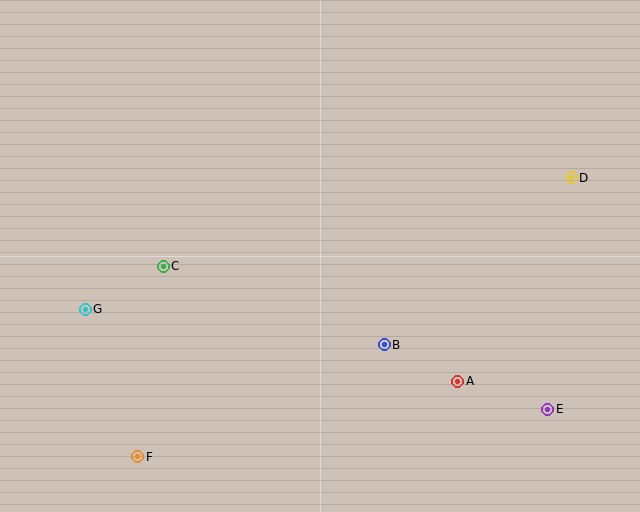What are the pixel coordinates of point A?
Point A is at (458, 381).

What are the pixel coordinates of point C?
Point C is at (163, 266).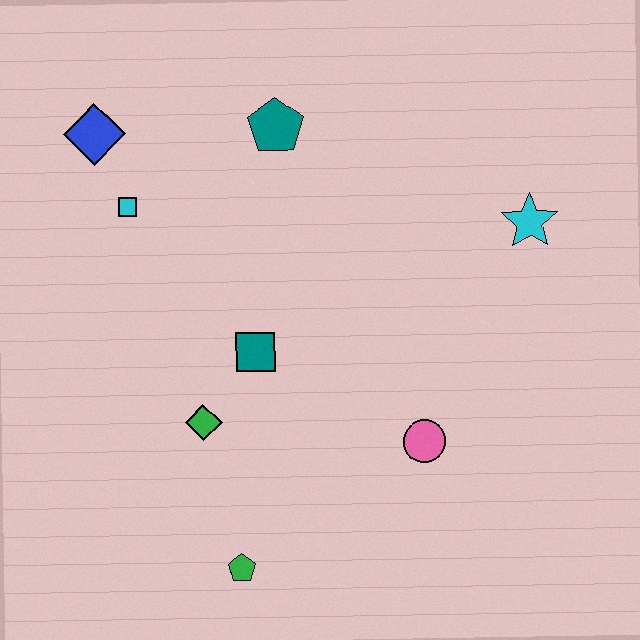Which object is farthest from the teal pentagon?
The green pentagon is farthest from the teal pentagon.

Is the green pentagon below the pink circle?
Yes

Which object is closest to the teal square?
The green diamond is closest to the teal square.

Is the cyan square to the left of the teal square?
Yes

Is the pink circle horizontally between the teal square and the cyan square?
No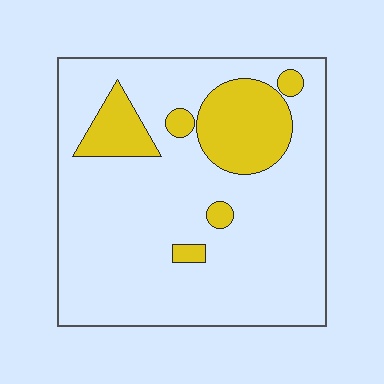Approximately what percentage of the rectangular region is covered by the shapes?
Approximately 20%.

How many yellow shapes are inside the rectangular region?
6.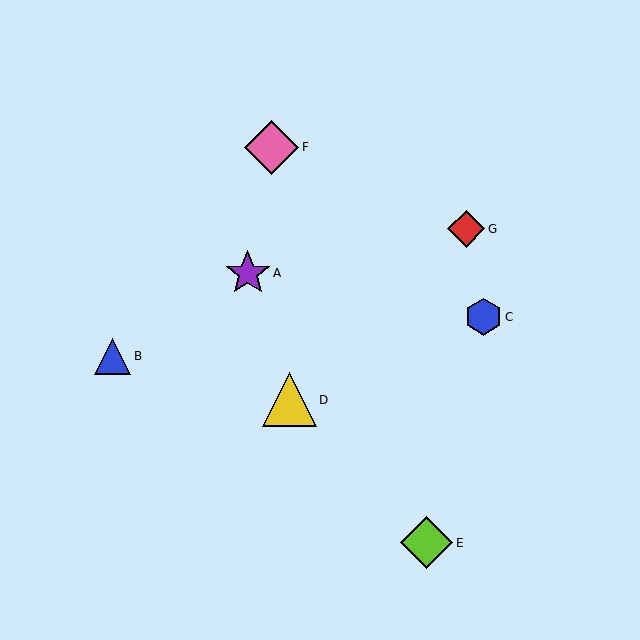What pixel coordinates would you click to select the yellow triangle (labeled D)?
Click at (289, 400) to select the yellow triangle D.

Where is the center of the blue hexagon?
The center of the blue hexagon is at (484, 317).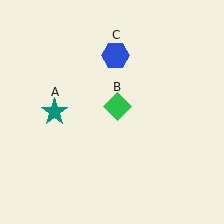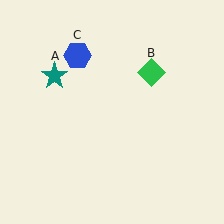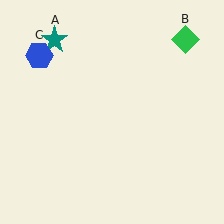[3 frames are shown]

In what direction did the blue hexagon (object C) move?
The blue hexagon (object C) moved left.